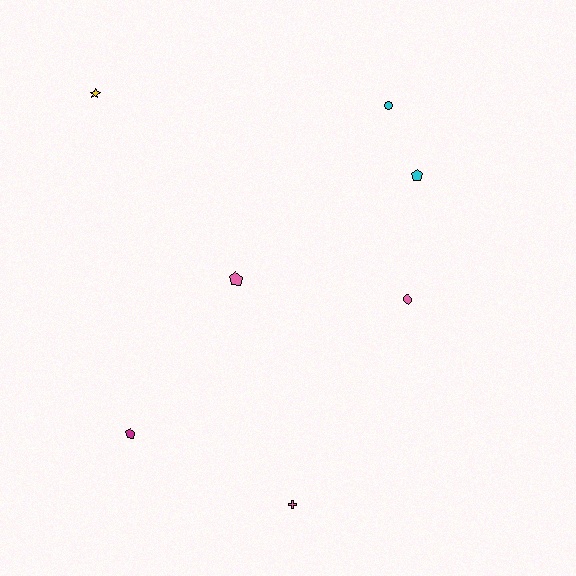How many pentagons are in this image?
There are 3 pentagons.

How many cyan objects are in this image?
There are 2 cyan objects.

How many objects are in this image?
There are 7 objects.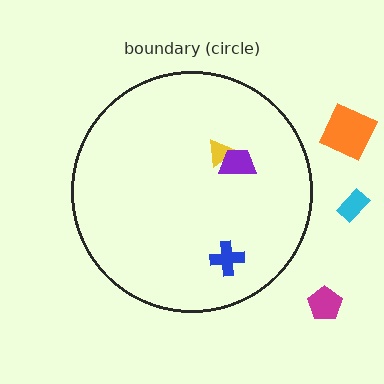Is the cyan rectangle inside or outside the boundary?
Outside.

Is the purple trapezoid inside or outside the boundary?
Inside.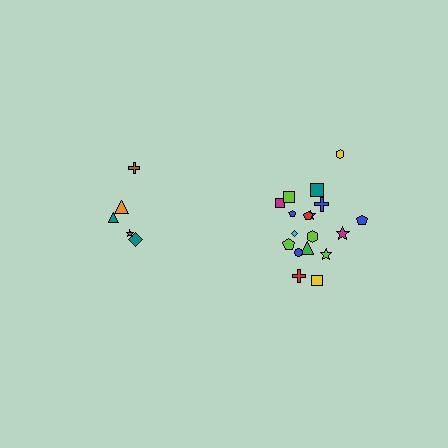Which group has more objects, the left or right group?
The right group.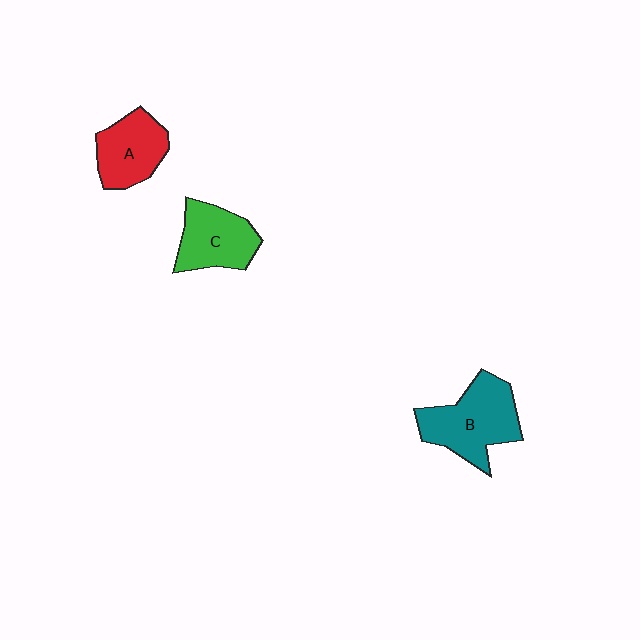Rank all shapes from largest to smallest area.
From largest to smallest: B (teal), C (green), A (red).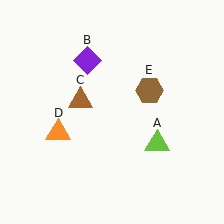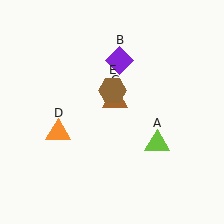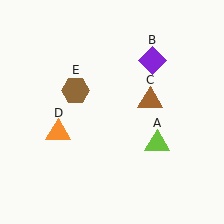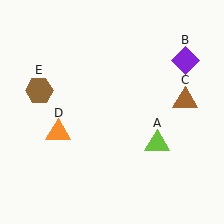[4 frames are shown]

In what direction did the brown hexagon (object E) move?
The brown hexagon (object E) moved left.